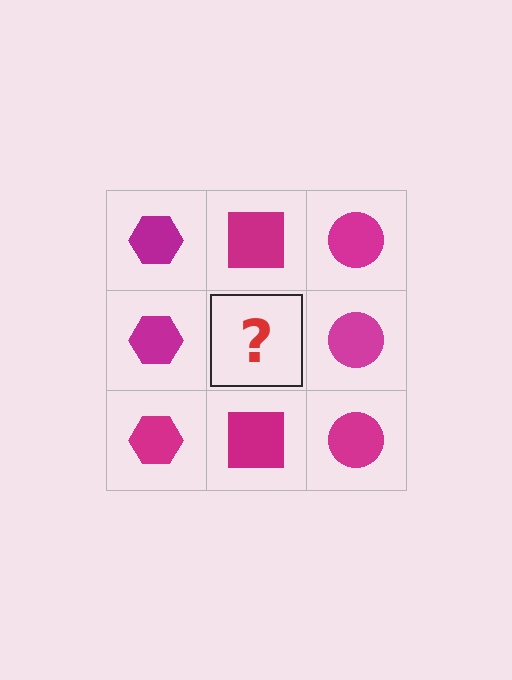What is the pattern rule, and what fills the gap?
The rule is that each column has a consistent shape. The gap should be filled with a magenta square.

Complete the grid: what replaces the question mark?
The question mark should be replaced with a magenta square.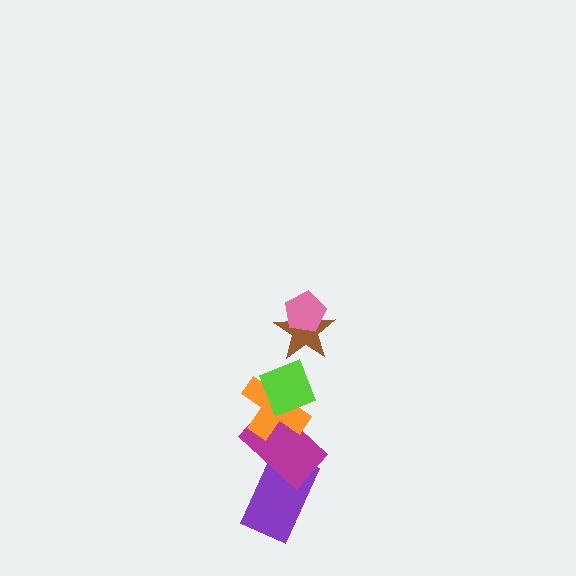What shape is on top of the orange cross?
The lime diamond is on top of the orange cross.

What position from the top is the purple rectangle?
The purple rectangle is 6th from the top.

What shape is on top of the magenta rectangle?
The orange cross is on top of the magenta rectangle.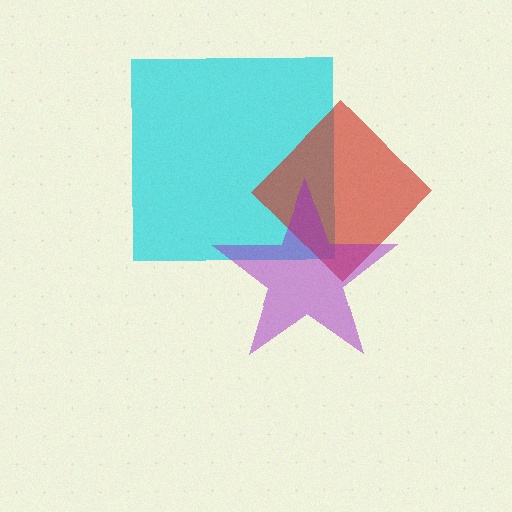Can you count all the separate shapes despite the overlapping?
Yes, there are 3 separate shapes.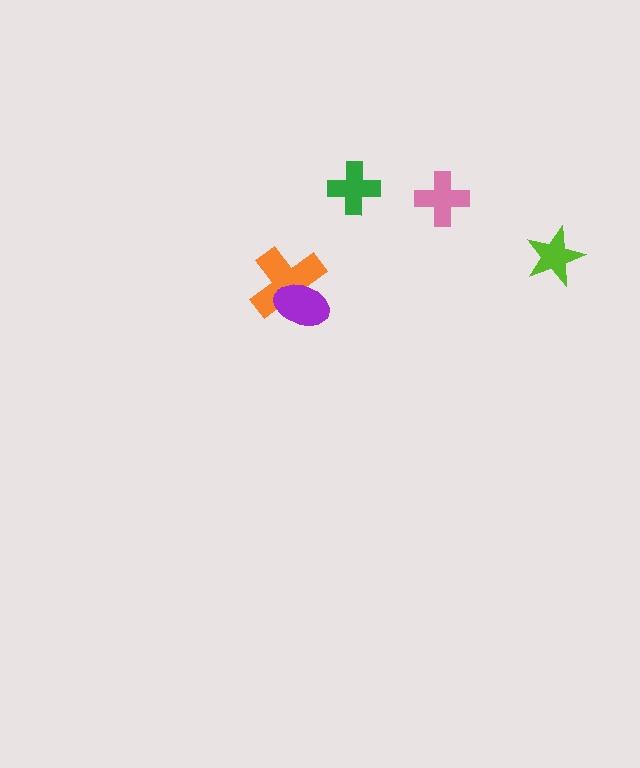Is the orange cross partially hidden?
Yes, it is partially covered by another shape.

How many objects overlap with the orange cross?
1 object overlaps with the orange cross.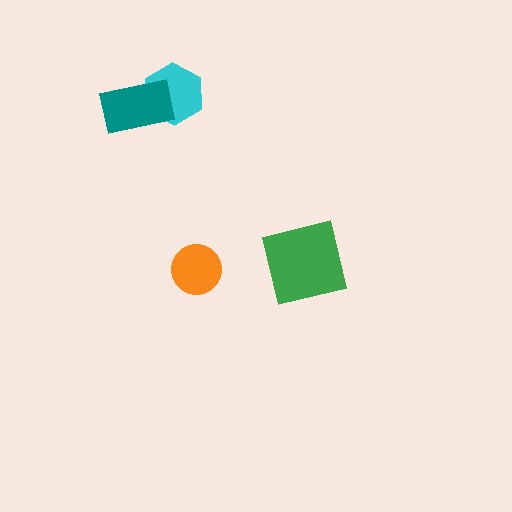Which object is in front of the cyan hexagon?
The teal rectangle is in front of the cyan hexagon.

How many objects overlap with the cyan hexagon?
1 object overlaps with the cyan hexagon.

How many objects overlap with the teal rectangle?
1 object overlaps with the teal rectangle.